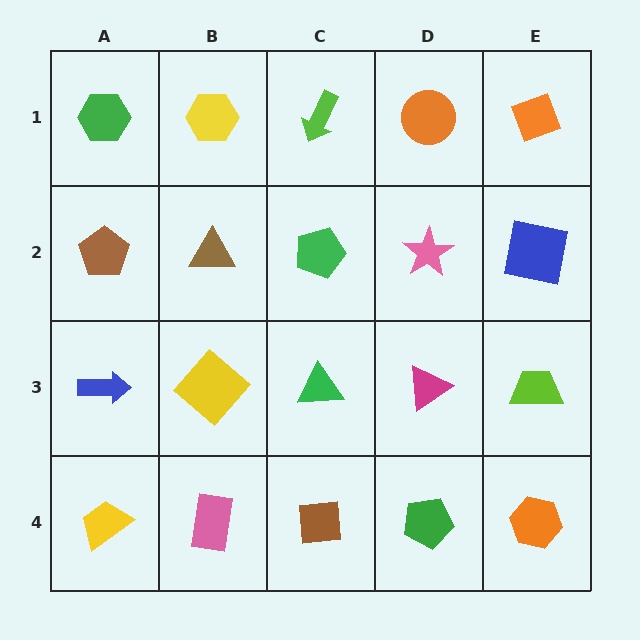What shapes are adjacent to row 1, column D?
A pink star (row 2, column D), a lime arrow (row 1, column C), an orange diamond (row 1, column E).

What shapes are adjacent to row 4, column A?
A blue arrow (row 3, column A), a pink rectangle (row 4, column B).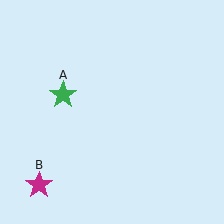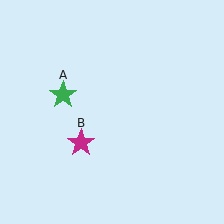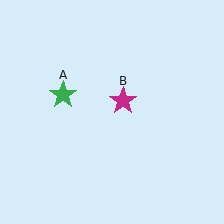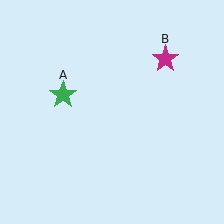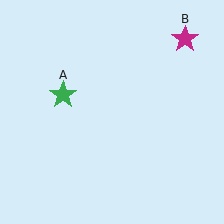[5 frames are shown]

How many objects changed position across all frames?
1 object changed position: magenta star (object B).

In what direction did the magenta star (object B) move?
The magenta star (object B) moved up and to the right.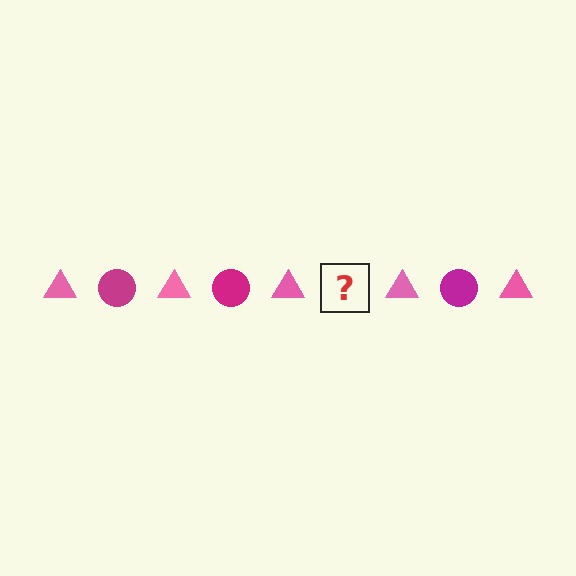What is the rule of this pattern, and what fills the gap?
The rule is that the pattern alternates between pink triangle and magenta circle. The gap should be filled with a magenta circle.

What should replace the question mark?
The question mark should be replaced with a magenta circle.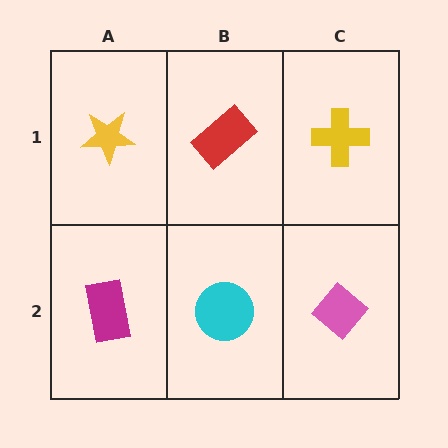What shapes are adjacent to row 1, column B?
A cyan circle (row 2, column B), a yellow star (row 1, column A), a yellow cross (row 1, column C).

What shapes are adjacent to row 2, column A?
A yellow star (row 1, column A), a cyan circle (row 2, column B).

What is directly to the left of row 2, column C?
A cyan circle.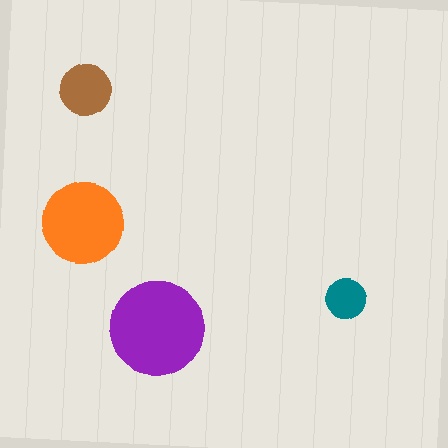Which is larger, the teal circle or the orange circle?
The orange one.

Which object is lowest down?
The purple circle is bottommost.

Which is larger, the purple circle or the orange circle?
The purple one.